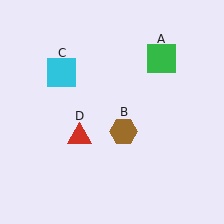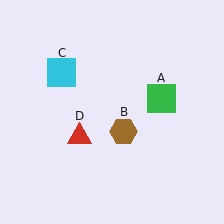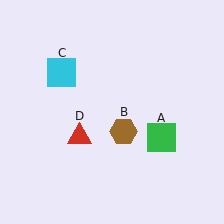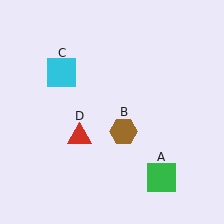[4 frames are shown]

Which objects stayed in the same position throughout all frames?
Brown hexagon (object B) and cyan square (object C) and red triangle (object D) remained stationary.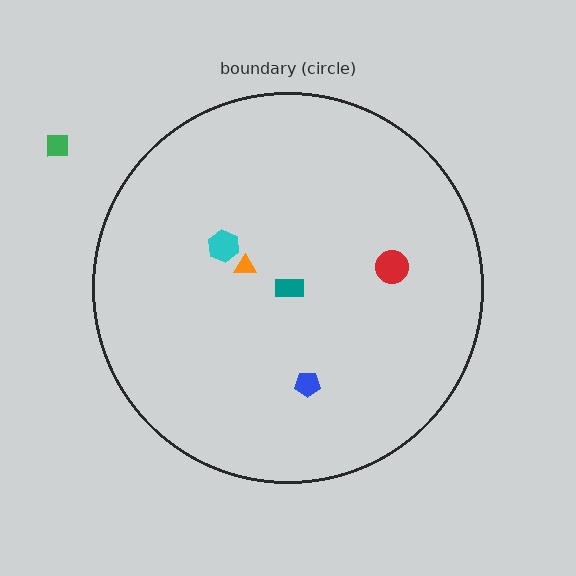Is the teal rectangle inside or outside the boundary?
Inside.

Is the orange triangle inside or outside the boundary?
Inside.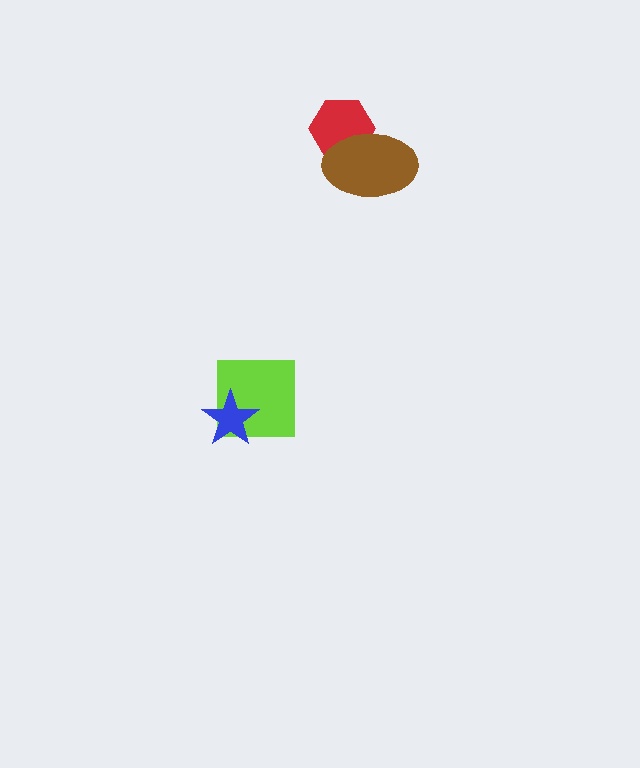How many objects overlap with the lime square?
1 object overlaps with the lime square.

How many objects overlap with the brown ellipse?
1 object overlaps with the brown ellipse.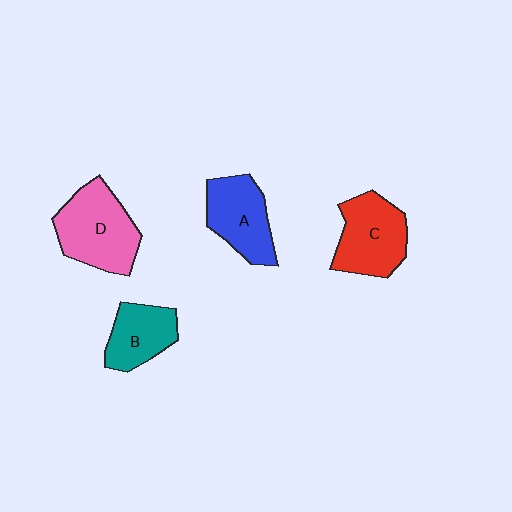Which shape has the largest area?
Shape D (pink).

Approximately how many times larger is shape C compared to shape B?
Approximately 1.3 times.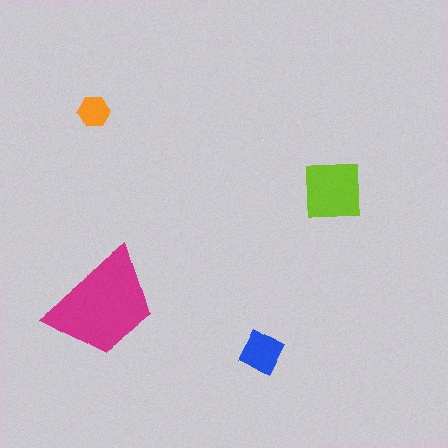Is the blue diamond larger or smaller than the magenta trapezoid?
Smaller.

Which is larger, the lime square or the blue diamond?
The lime square.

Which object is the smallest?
The orange hexagon.